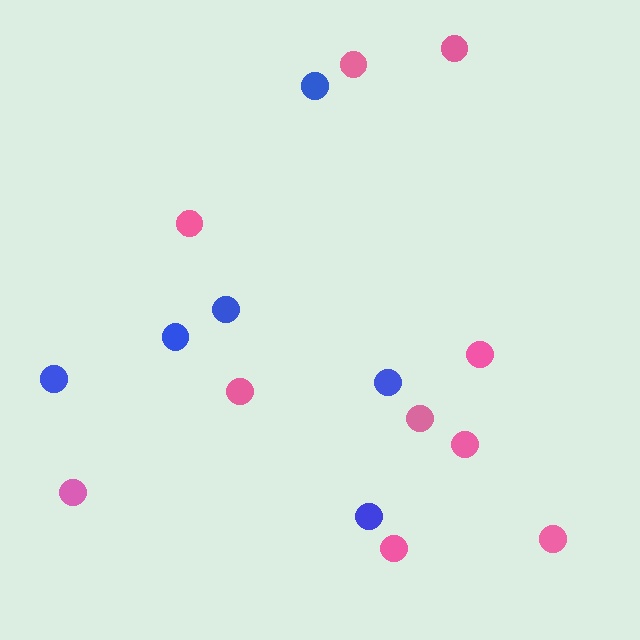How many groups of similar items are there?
There are 2 groups: one group of pink circles (10) and one group of blue circles (6).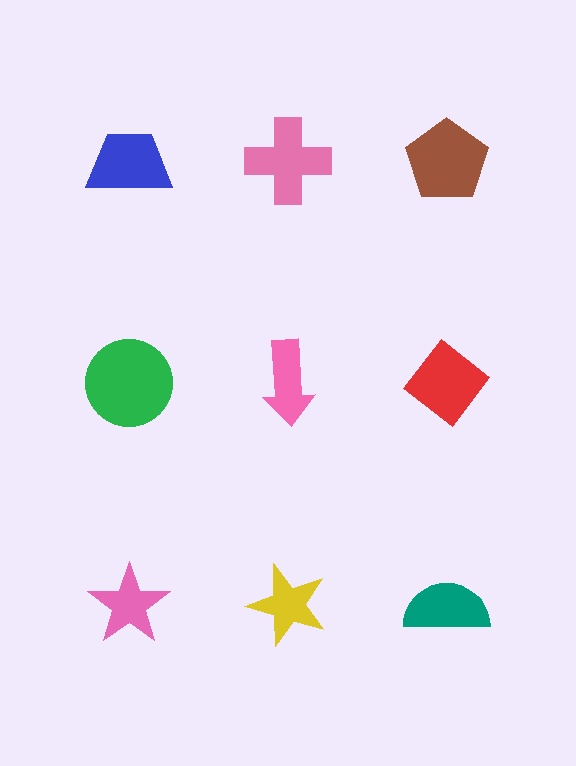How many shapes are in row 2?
3 shapes.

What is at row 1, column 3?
A brown pentagon.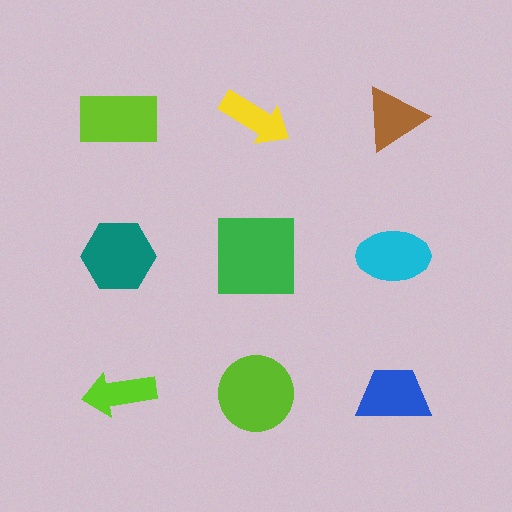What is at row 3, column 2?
A lime circle.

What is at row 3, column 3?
A blue trapezoid.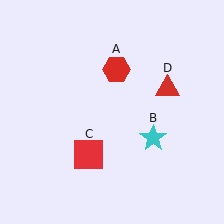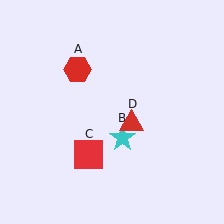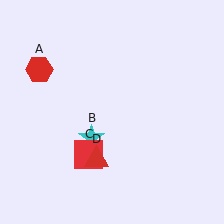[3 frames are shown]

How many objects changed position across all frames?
3 objects changed position: red hexagon (object A), cyan star (object B), red triangle (object D).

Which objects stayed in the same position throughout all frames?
Red square (object C) remained stationary.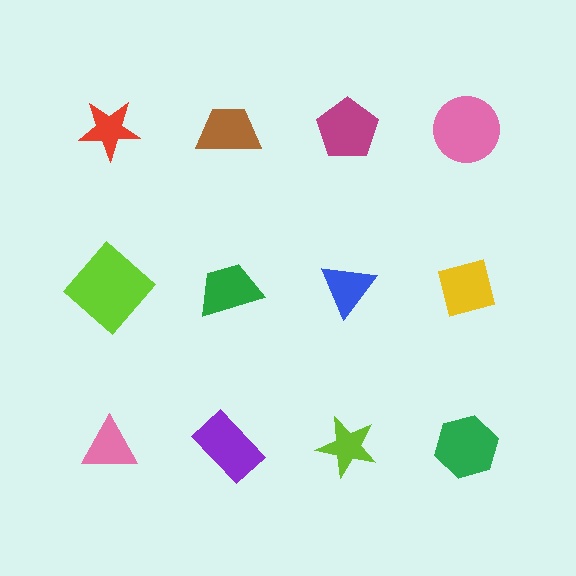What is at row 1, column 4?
A pink circle.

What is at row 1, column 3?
A magenta pentagon.